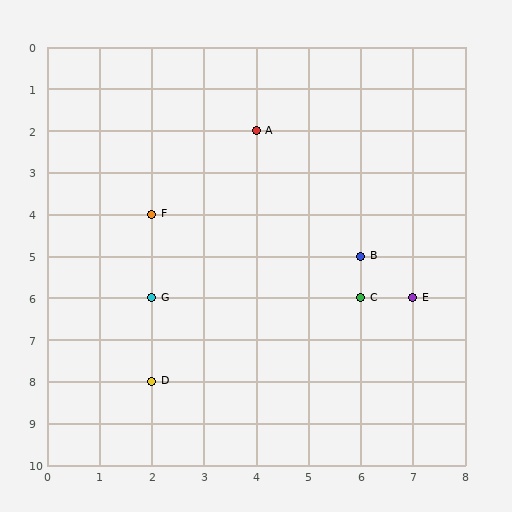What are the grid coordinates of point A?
Point A is at grid coordinates (4, 2).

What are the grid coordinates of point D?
Point D is at grid coordinates (2, 8).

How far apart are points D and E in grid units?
Points D and E are 5 columns and 2 rows apart (about 5.4 grid units diagonally).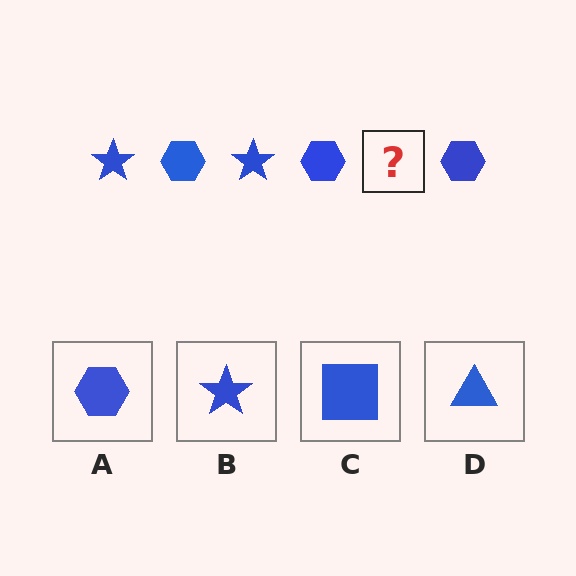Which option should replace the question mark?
Option B.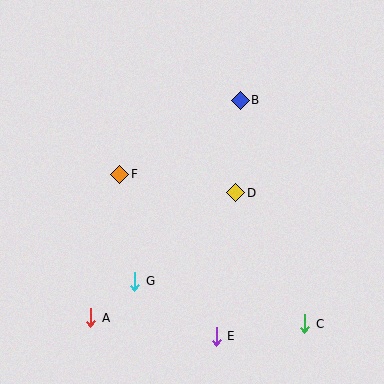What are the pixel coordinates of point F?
Point F is at (120, 174).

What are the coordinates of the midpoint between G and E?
The midpoint between G and E is at (176, 309).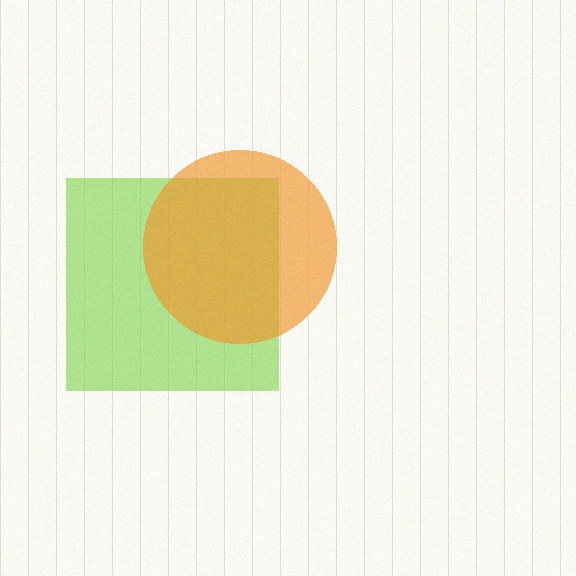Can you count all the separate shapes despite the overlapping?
Yes, there are 2 separate shapes.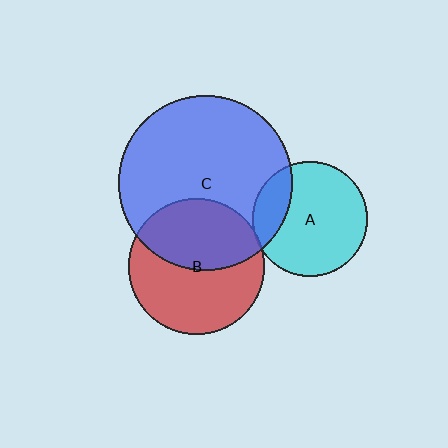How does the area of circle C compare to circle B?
Approximately 1.6 times.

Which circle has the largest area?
Circle C (blue).